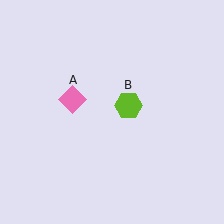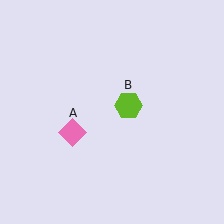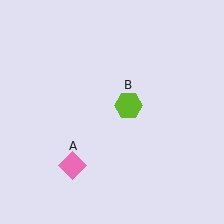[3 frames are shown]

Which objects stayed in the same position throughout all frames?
Lime hexagon (object B) remained stationary.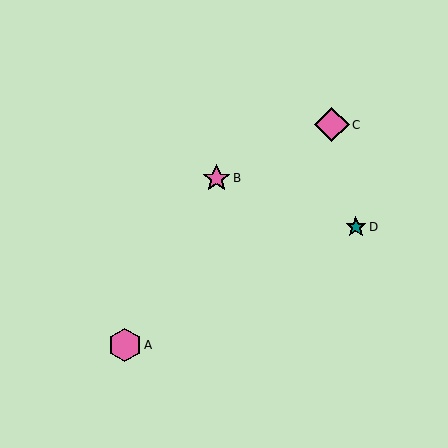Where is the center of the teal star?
The center of the teal star is at (356, 227).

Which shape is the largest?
The pink diamond (labeled C) is the largest.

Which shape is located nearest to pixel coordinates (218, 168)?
The pink star (labeled B) at (216, 178) is nearest to that location.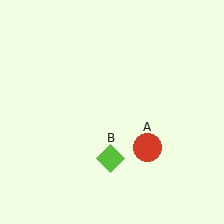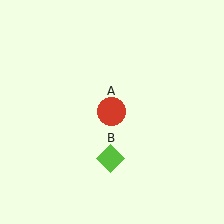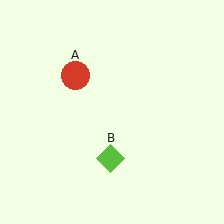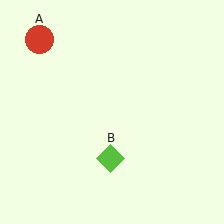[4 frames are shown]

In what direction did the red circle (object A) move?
The red circle (object A) moved up and to the left.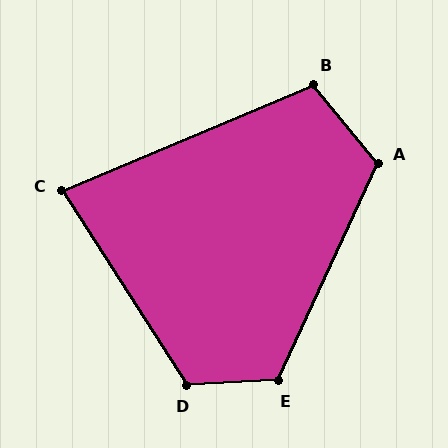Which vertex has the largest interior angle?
D, at approximately 120 degrees.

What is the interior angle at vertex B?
Approximately 106 degrees (obtuse).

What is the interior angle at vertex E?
Approximately 118 degrees (obtuse).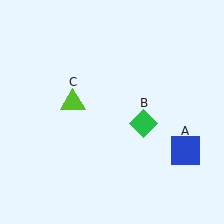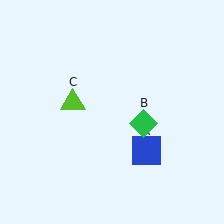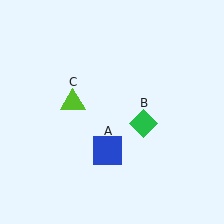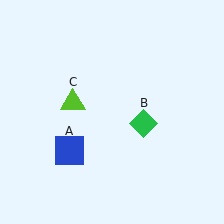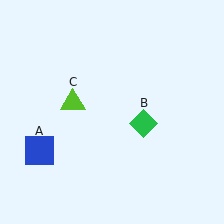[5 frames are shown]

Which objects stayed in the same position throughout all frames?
Green diamond (object B) and lime triangle (object C) remained stationary.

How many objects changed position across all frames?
1 object changed position: blue square (object A).